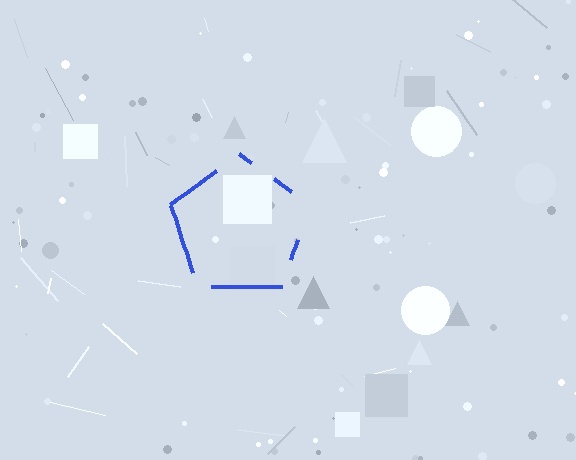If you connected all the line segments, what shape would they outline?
They would outline a pentagon.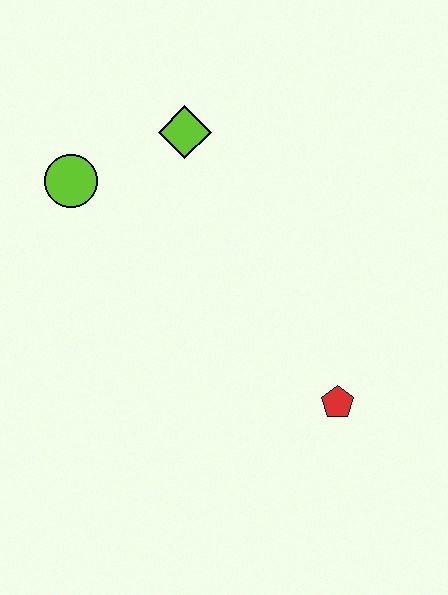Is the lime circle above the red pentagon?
Yes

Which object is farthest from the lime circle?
The red pentagon is farthest from the lime circle.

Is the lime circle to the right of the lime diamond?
No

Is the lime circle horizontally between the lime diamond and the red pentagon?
No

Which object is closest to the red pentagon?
The lime diamond is closest to the red pentagon.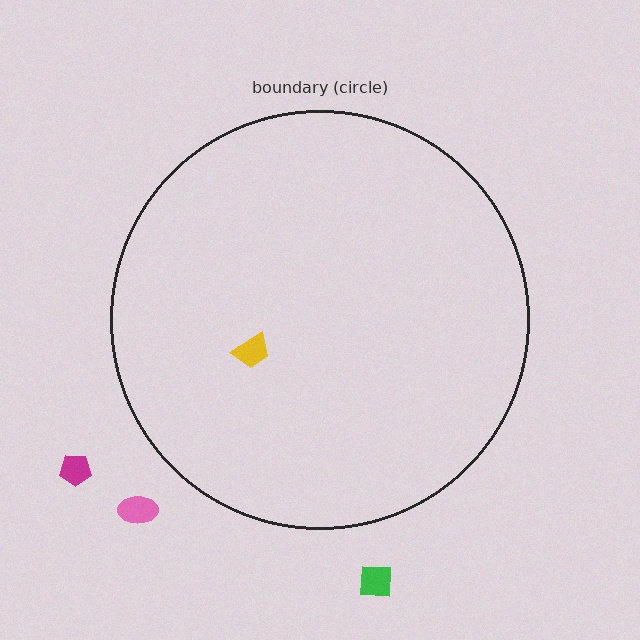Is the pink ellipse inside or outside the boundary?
Outside.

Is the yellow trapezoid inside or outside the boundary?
Inside.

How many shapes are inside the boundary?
1 inside, 3 outside.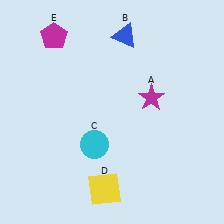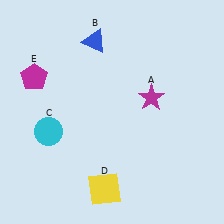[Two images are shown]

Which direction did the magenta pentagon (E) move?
The magenta pentagon (E) moved down.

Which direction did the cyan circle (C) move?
The cyan circle (C) moved left.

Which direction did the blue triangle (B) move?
The blue triangle (B) moved left.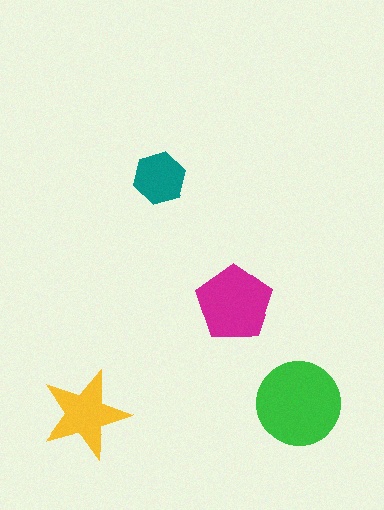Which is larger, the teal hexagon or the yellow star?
The yellow star.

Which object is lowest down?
The yellow star is bottommost.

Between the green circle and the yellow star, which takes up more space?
The green circle.